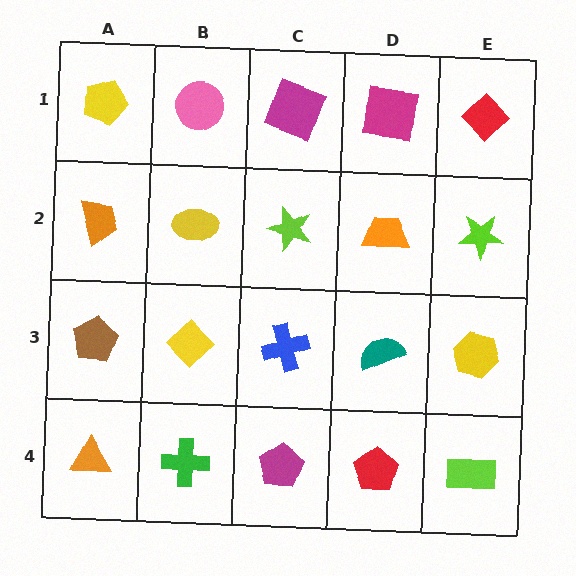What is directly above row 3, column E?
A lime star.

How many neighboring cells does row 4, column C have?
3.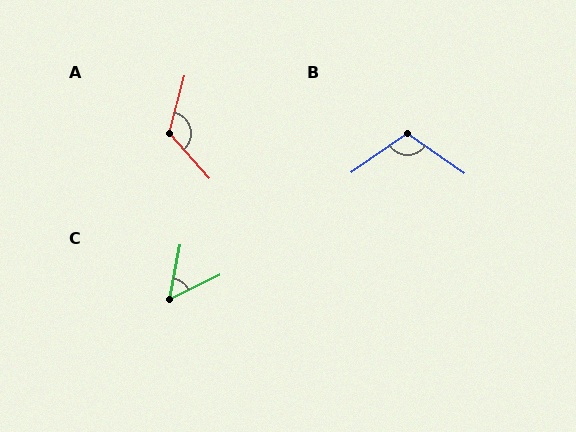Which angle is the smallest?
C, at approximately 53 degrees.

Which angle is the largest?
A, at approximately 124 degrees.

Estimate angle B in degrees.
Approximately 109 degrees.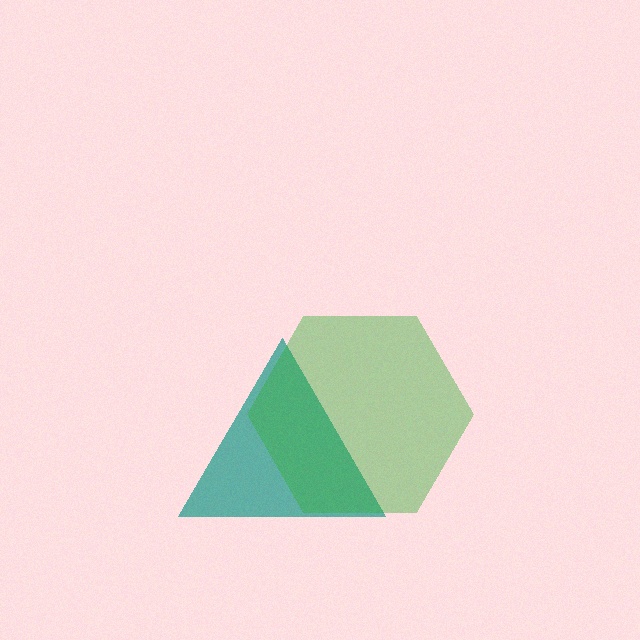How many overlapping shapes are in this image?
There are 2 overlapping shapes in the image.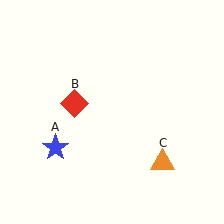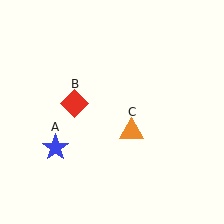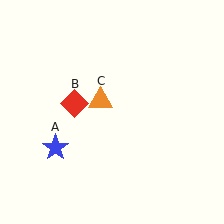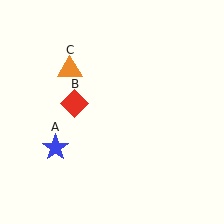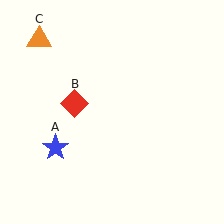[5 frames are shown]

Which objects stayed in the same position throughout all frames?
Blue star (object A) and red diamond (object B) remained stationary.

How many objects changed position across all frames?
1 object changed position: orange triangle (object C).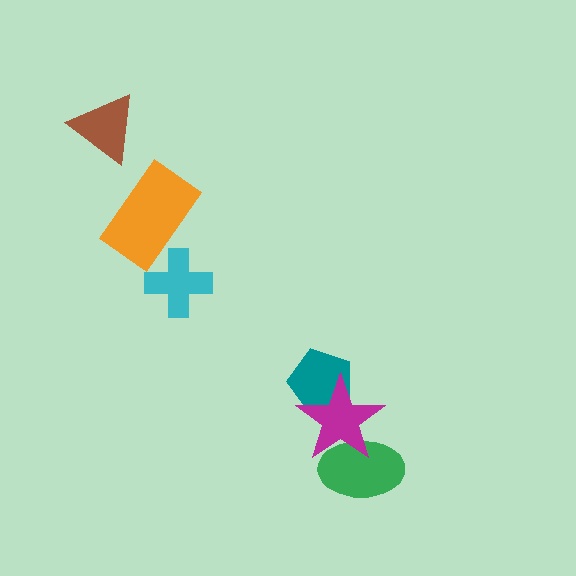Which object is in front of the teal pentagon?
The magenta star is in front of the teal pentagon.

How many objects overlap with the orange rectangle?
1 object overlaps with the orange rectangle.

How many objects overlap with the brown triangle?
0 objects overlap with the brown triangle.